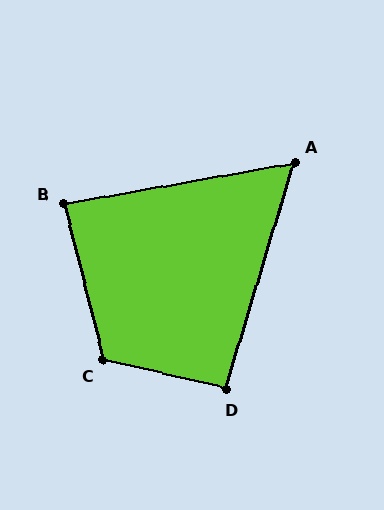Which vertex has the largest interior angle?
C, at approximately 117 degrees.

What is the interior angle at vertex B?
Approximately 86 degrees (approximately right).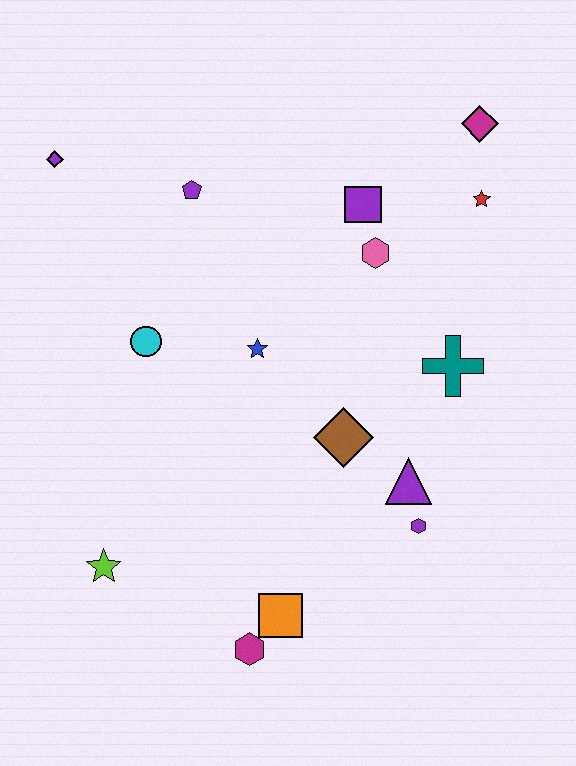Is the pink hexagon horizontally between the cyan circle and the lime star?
No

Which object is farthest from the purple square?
The magenta hexagon is farthest from the purple square.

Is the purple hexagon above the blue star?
No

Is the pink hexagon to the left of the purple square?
No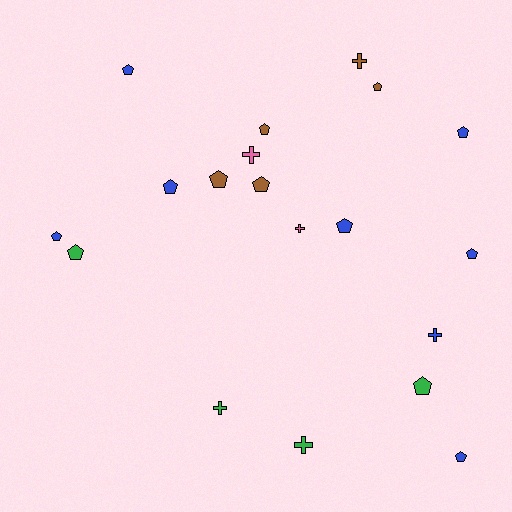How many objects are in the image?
There are 19 objects.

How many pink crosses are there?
There are 2 pink crosses.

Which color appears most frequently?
Blue, with 8 objects.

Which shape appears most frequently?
Pentagon, with 13 objects.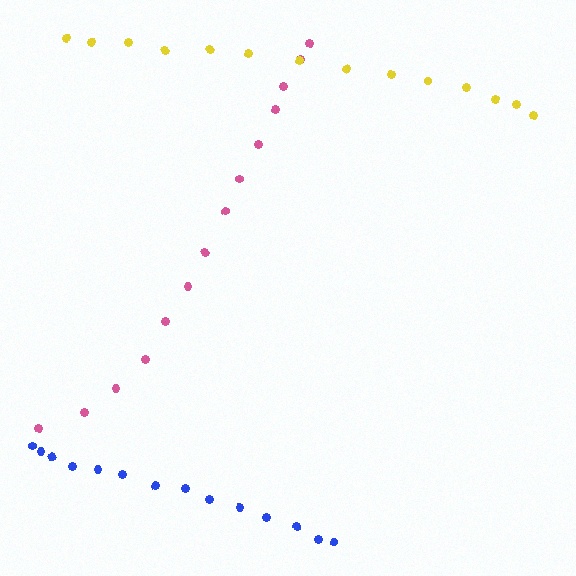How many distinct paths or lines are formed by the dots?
There are 3 distinct paths.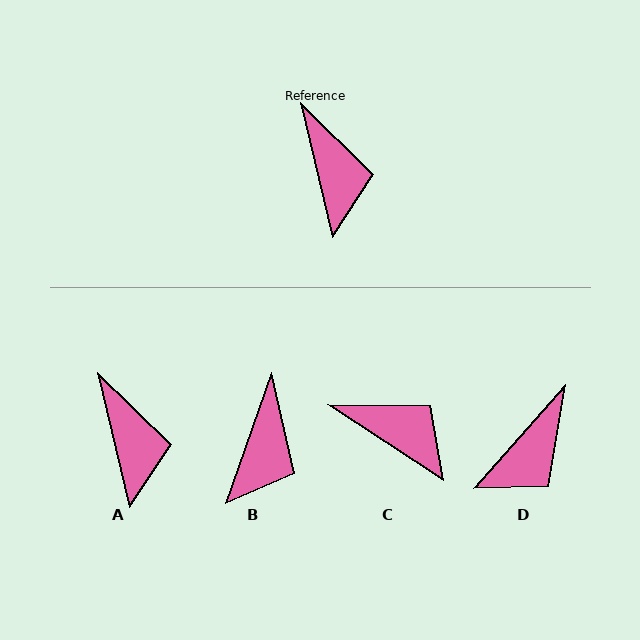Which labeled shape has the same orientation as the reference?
A.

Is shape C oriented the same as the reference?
No, it is off by about 44 degrees.